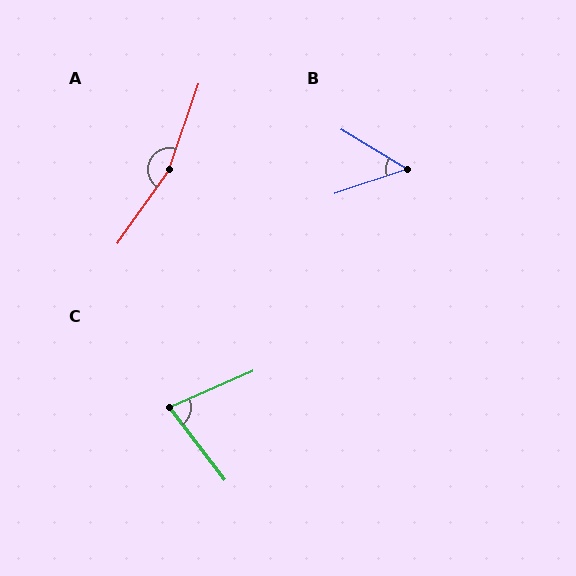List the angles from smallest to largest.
B (50°), C (76°), A (164°).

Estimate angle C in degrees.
Approximately 76 degrees.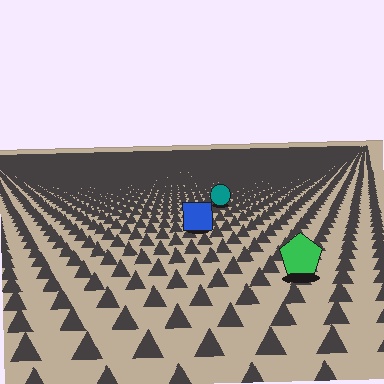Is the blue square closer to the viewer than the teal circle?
Yes. The blue square is closer — you can tell from the texture gradient: the ground texture is coarser near it.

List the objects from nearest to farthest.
From nearest to farthest: the green pentagon, the blue square, the teal circle.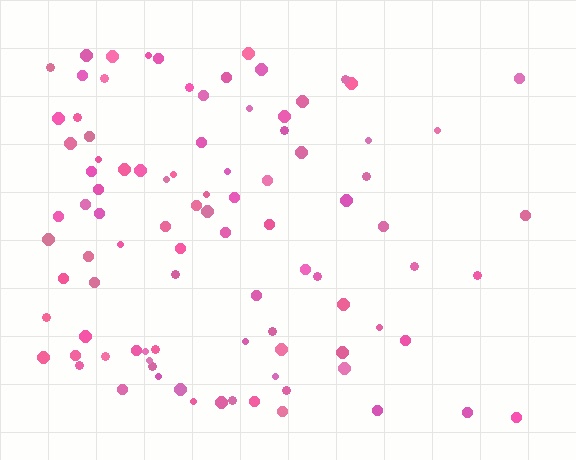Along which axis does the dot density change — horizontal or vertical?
Horizontal.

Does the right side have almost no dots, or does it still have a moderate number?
Still a moderate number, just noticeably fewer than the left.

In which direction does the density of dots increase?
From right to left, with the left side densest.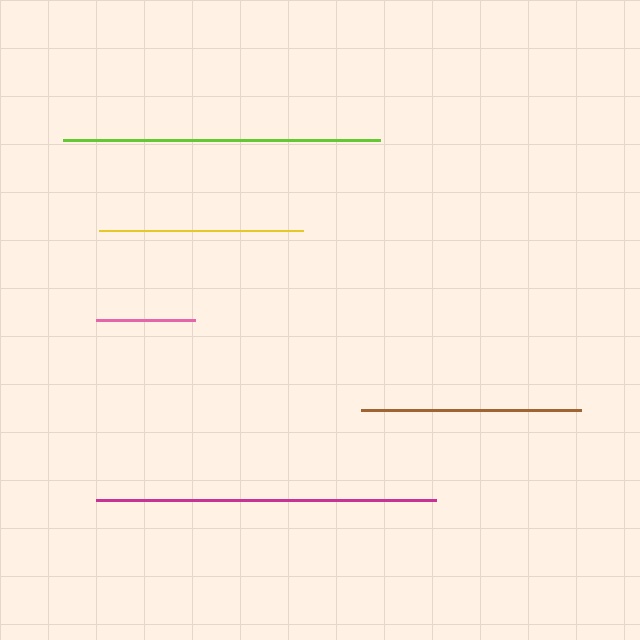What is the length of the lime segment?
The lime segment is approximately 317 pixels long.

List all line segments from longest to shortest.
From longest to shortest: magenta, lime, brown, yellow, pink.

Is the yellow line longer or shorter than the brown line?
The brown line is longer than the yellow line.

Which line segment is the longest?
The magenta line is the longest at approximately 340 pixels.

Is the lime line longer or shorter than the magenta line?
The magenta line is longer than the lime line.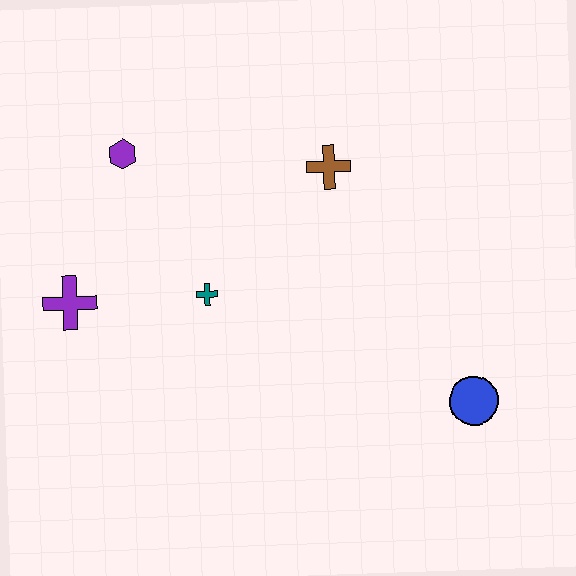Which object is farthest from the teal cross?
The blue circle is farthest from the teal cross.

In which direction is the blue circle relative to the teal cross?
The blue circle is to the right of the teal cross.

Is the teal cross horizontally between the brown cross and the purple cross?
Yes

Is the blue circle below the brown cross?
Yes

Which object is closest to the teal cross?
The purple cross is closest to the teal cross.